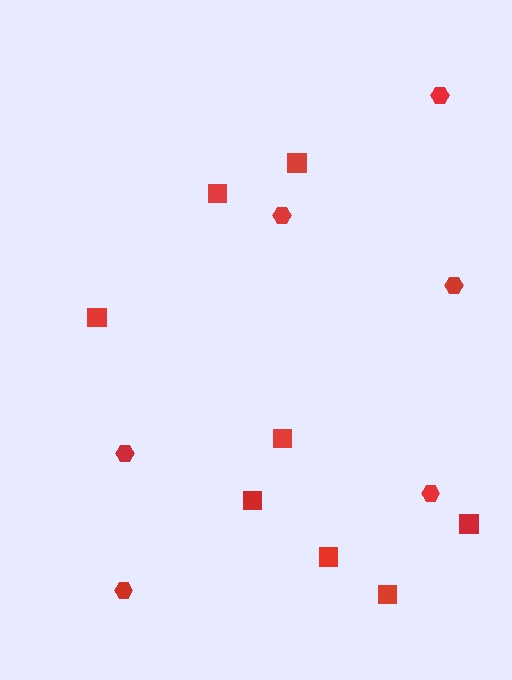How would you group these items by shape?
There are 2 groups: one group of hexagons (6) and one group of squares (8).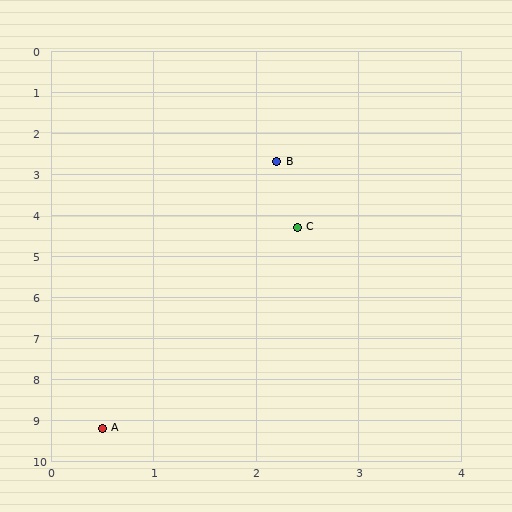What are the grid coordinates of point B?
Point B is at approximately (2.2, 2.7).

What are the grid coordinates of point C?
Point C is at approximately (2.4, 4.3).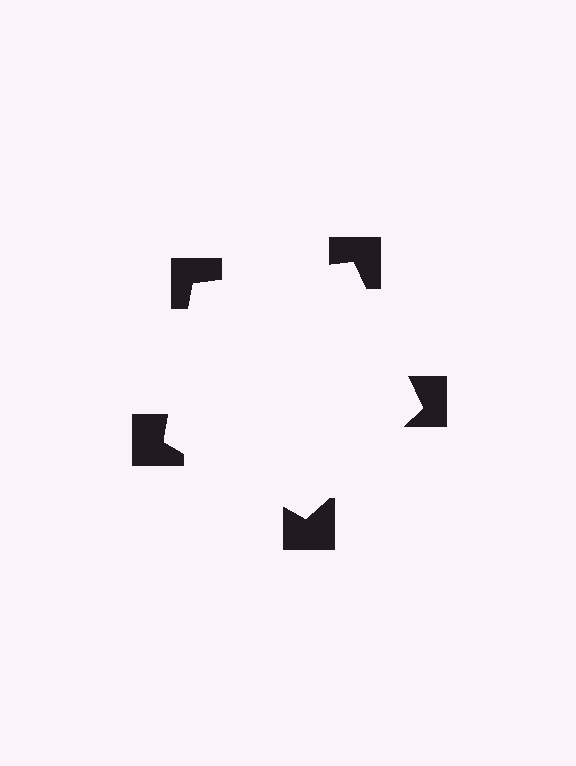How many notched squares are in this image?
There are 5 — one at each vertex of the illusory pentagon.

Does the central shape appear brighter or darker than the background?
It typically appears slightly brighter than the background, even though no actual brightness change is drawn.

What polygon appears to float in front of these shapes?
An illusory pentagon — its edges are inferred from the aligned wedge cuts in the notched squares, not physically drawn.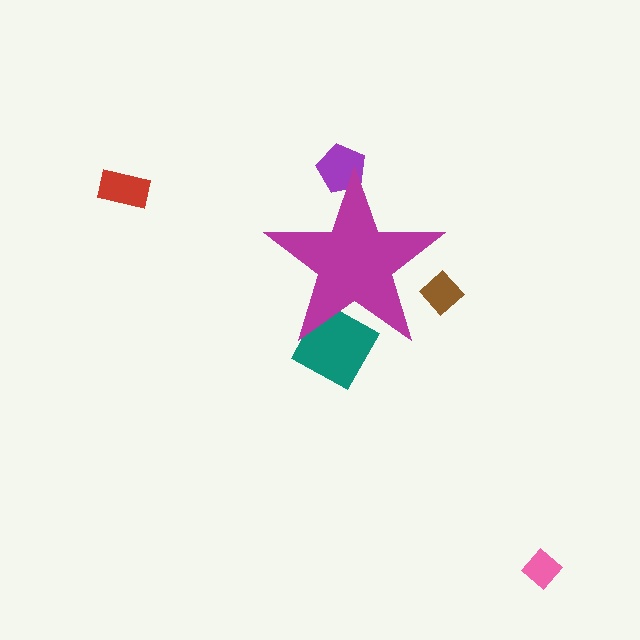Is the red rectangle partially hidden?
No, the red rectangle is fully visible.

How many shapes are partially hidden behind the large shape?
3 shapes are partially hidden.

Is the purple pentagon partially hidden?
Yes, the purple pentagon is partially hidden behind the magenta star.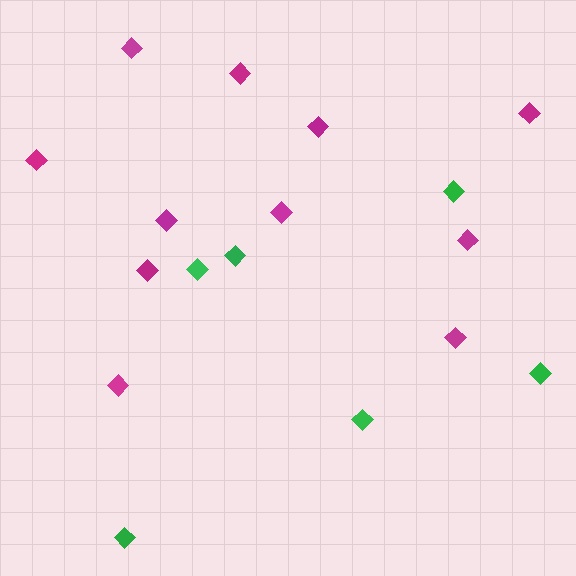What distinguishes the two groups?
There are 2 groups: one group of green diamonds (6) and one group of magenta diamonds (11).